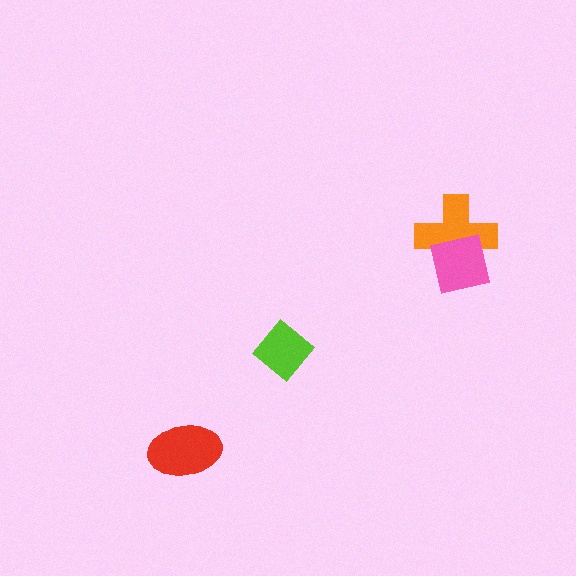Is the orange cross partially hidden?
Yes, it is partially covered by another shape.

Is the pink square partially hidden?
No, no other shape covers it.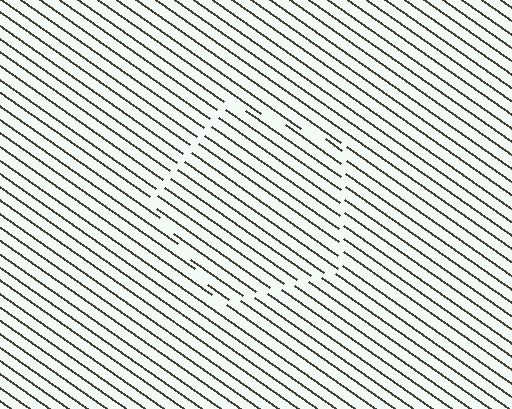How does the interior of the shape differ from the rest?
The interior of the shape contains the same grating, shifted by half a period — the contour is defined by the phase discontinuity where line-ends from the inner and outer gratings abut.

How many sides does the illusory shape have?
5 sides — the line-ends trace a pentagon.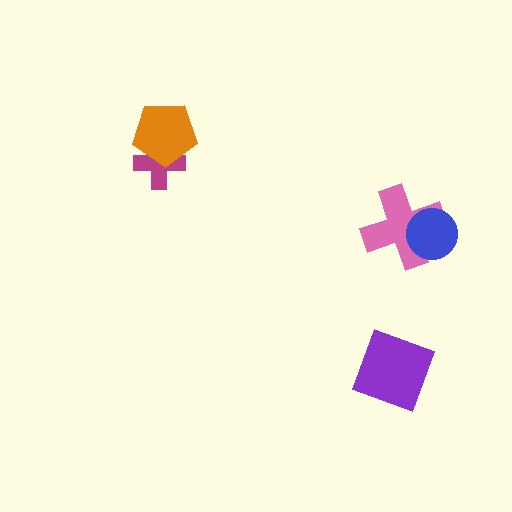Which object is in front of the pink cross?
The blue circle is in front of the pink cross.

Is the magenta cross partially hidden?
Yes, it is partially covered by another shape.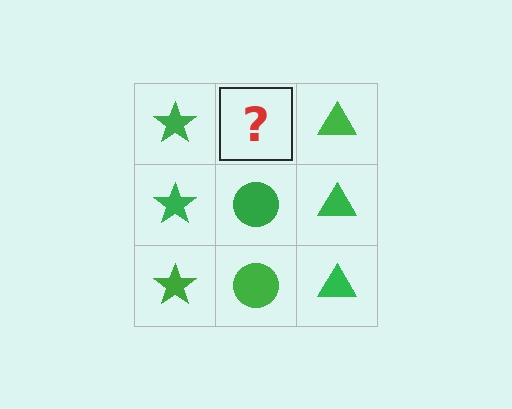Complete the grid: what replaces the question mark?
The question mark should be replaced with a green circle.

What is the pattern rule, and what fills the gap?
The rule is that each column has a consistent shape. The gap should be filled with a green circle.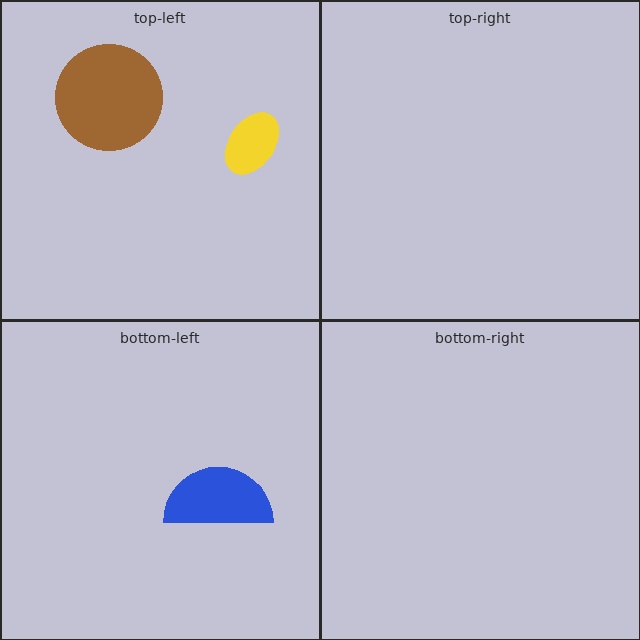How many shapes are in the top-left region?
2.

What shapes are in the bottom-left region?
The blue semicircle.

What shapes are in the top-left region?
The yellow ellipse, the brown circle.